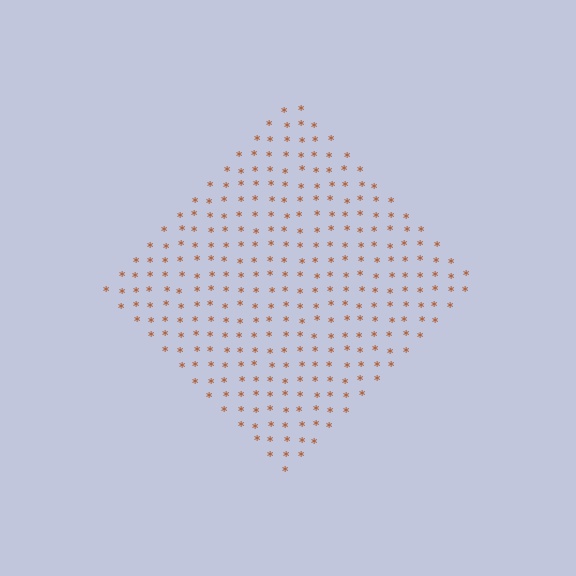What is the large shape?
The large shape is a diamond.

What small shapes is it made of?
It is made of small asterisks.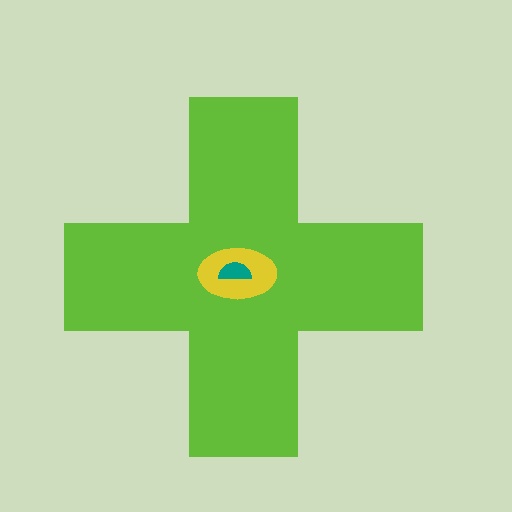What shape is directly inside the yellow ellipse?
The teal semicircle.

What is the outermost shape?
The lime cross.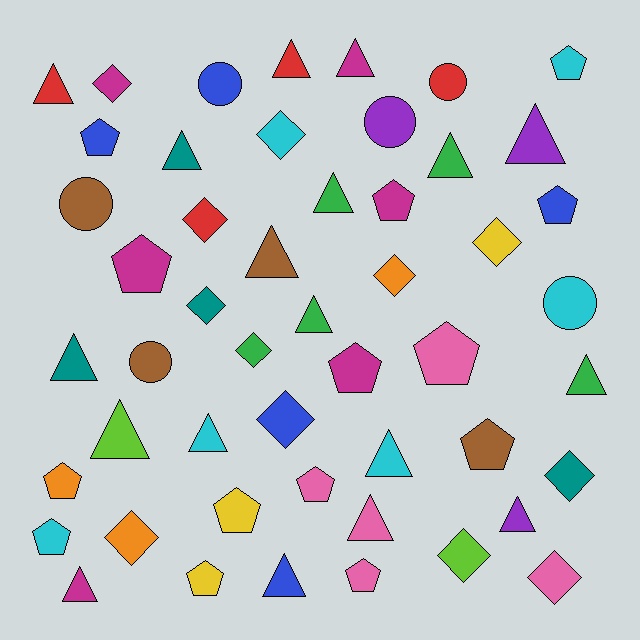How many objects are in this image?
There are 50 objects.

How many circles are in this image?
There are 6 circles.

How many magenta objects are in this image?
There are 6 magenta objects.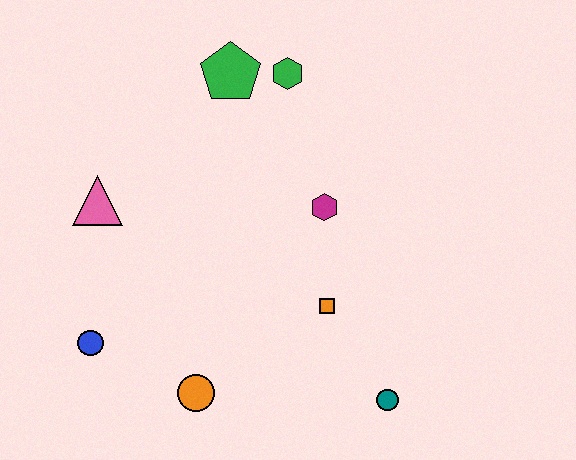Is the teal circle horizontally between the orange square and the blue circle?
No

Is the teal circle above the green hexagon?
No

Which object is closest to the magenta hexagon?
The orange square is closest to the magenta hexagon.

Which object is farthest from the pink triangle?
The teal circle is farthest from the pink triangle.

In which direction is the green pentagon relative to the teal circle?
The green pentagon is above the teal circle.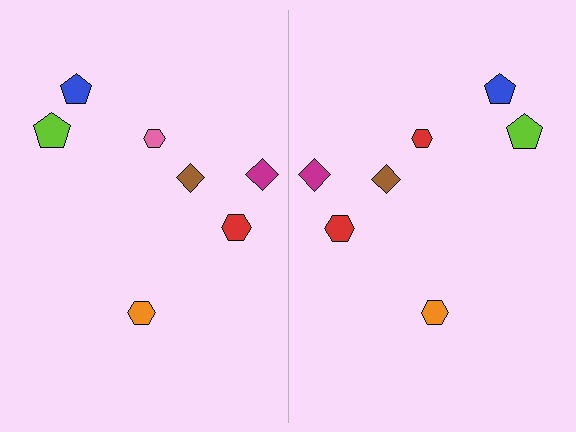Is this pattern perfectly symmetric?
No, the pattern is not perfectly symmetric. The red hexagon on the right side breaks the symmetry — its mirror counterpart is pink.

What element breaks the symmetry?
The red hexagon on the right side breaks the symmetry — its mirror counterpart is pink.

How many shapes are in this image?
There are 14 shapes in this image.